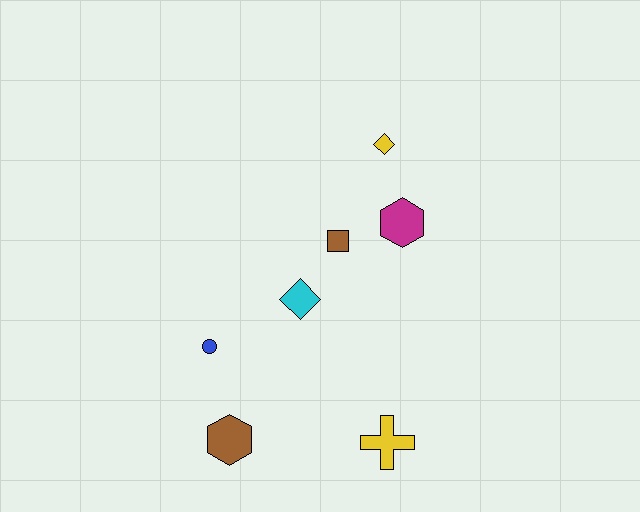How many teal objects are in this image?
There are no teal objects.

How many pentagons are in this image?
There are no pentagons.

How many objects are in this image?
There are 7 objects.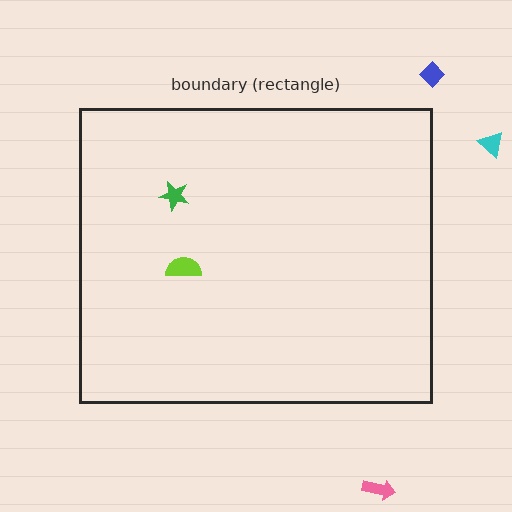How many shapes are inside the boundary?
2 inside, 3 outside.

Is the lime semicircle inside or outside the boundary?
Inside.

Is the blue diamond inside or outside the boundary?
Outside.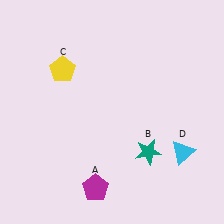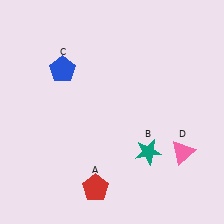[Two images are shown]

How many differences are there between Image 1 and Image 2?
There are 3 differences between the two images.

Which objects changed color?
A changed from magenta to red. C changed from yellow to blue. D changed from cyan to pink.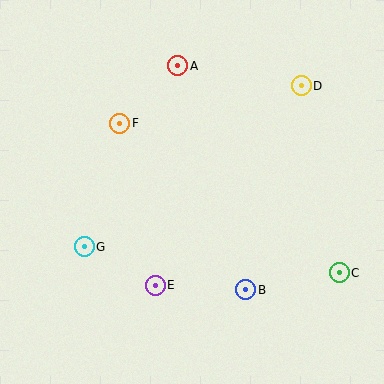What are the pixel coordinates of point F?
Point F is at (120, 123).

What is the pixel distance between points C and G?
The distance between C and G is 257 pixels.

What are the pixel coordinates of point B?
Point B is at (246, 290).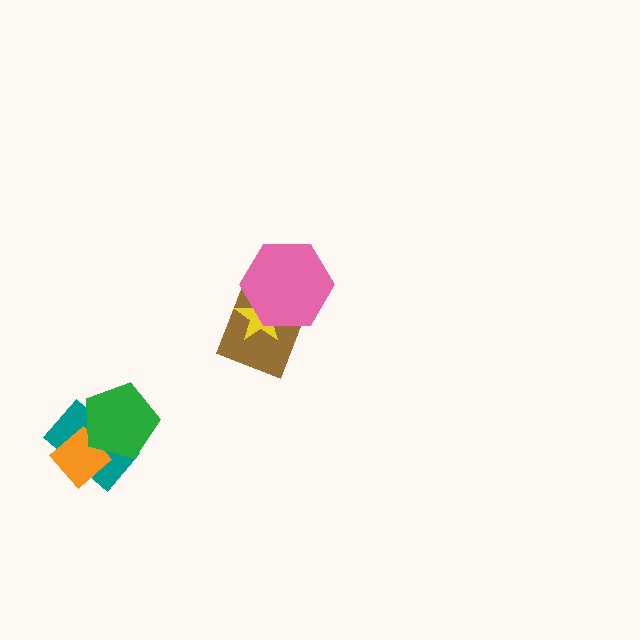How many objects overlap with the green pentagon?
2 objects overlap with the green pentagon.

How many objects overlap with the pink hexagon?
2 objects overlap with the pink hexagon.